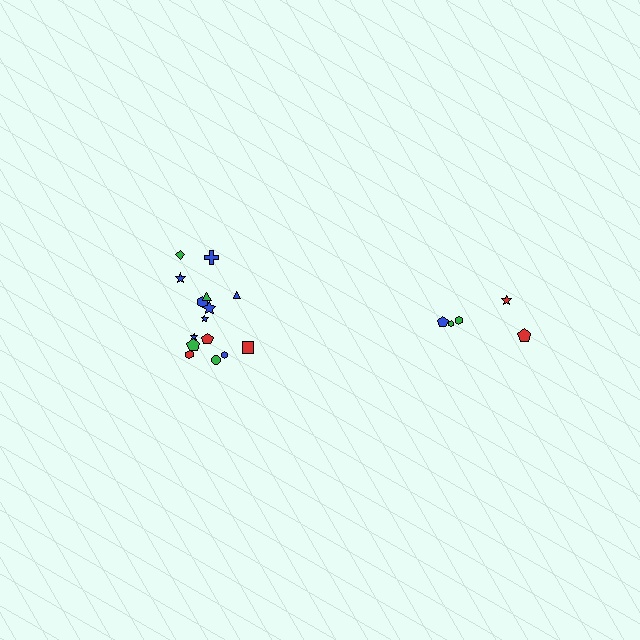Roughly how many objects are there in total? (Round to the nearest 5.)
Roughly 20 objects in total.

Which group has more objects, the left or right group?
The left group.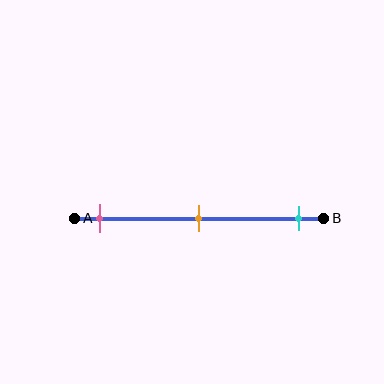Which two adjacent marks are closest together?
The pink and orange marks are the closest adjacent pair.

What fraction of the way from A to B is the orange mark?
The orange mark is approximately 50% (0.5) of the way from A to B.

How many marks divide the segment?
There are 3 marks dividing the segment.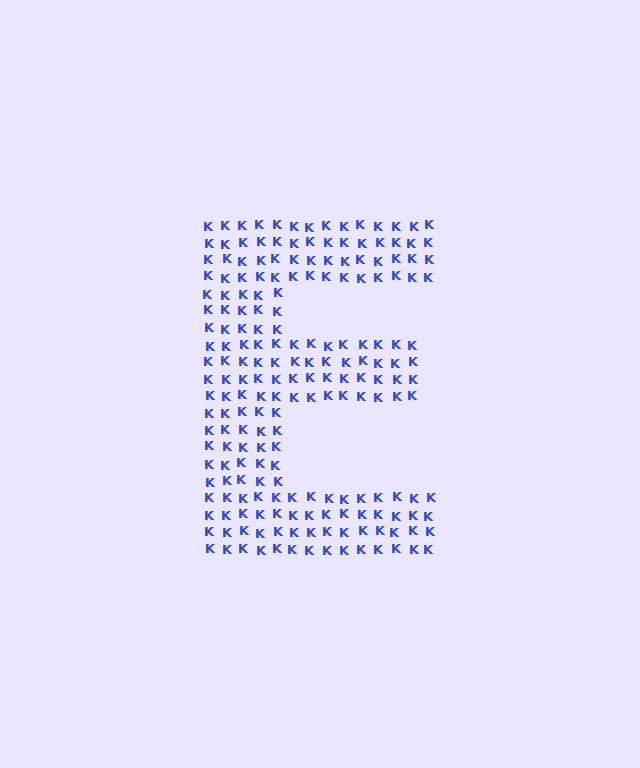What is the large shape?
The large shape is the letter E.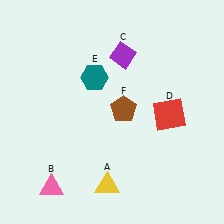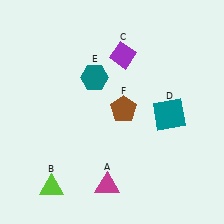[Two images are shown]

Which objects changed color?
A changed from yellow to magenta. B changed from pink to lime. D changed from red to teal.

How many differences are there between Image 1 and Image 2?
There are 3 differences between the two images.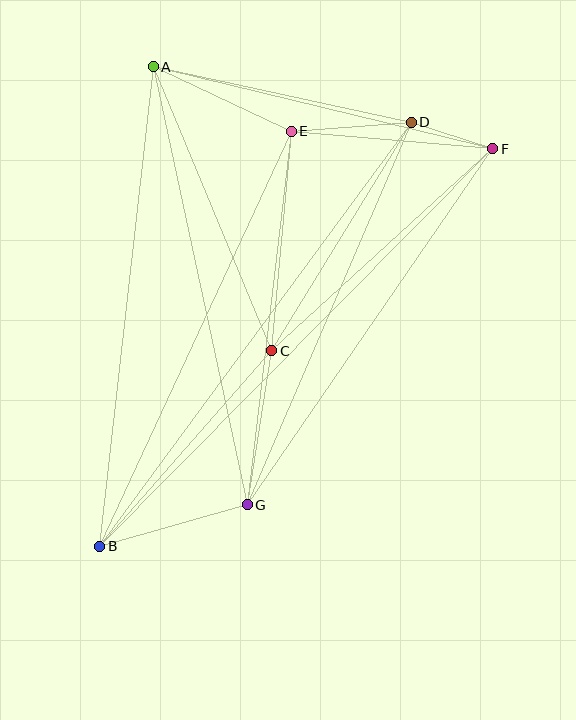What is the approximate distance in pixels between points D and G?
The distance between D and G is approximately 416 pixels.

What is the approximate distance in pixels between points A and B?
The distance between A and B is approximately 483 pixels.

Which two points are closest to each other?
Points D and F are closest to each other.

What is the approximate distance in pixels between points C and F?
The distance between C and F is approximately 299 pixels.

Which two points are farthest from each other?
Points B and F are farthest from each other.